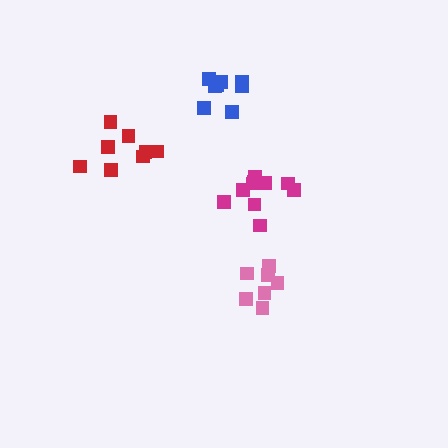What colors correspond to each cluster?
The clusters are colored: magenta, red, blue, pink.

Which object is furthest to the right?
The pink cluster is rightmost.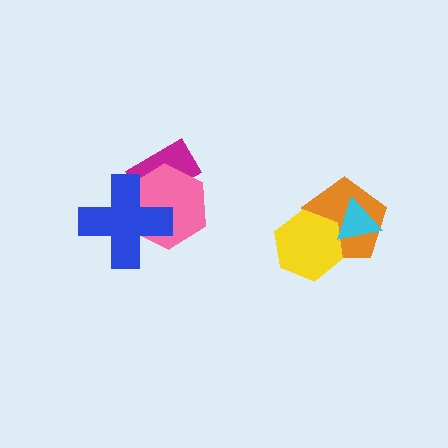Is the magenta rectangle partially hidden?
Yes, it is partially covered by another shape.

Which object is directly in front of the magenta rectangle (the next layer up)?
The pink hexagon is directly in front of the magenta rectangle.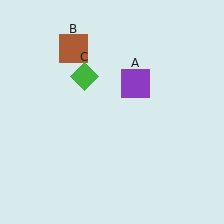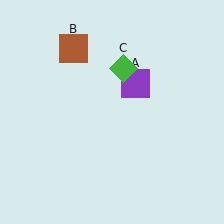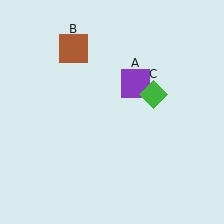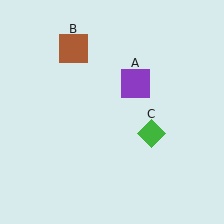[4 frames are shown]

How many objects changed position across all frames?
1 object changed position: green diamond (object C).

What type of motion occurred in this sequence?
The green diamond (object C) rotated clockwise around the center of the scene.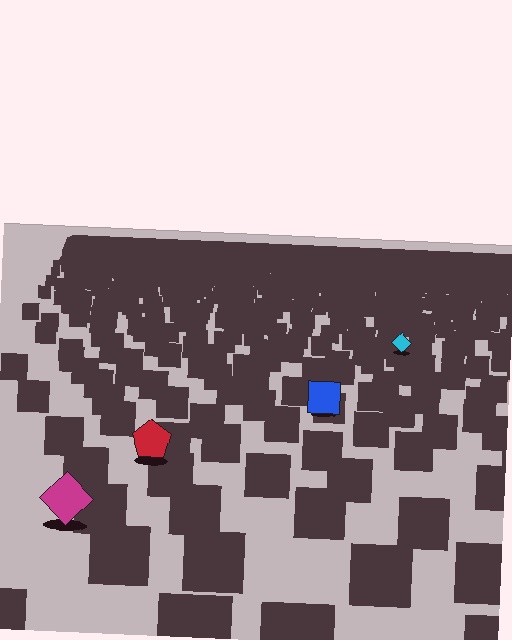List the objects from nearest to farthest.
From nearest to farthest: the magenta diamond, the red pentagon, the blue square, the cyan diamond.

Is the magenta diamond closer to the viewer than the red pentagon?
Yes. The magenta diamond is closer — you can tell from the texture gradient: the ground texture is coarser near it.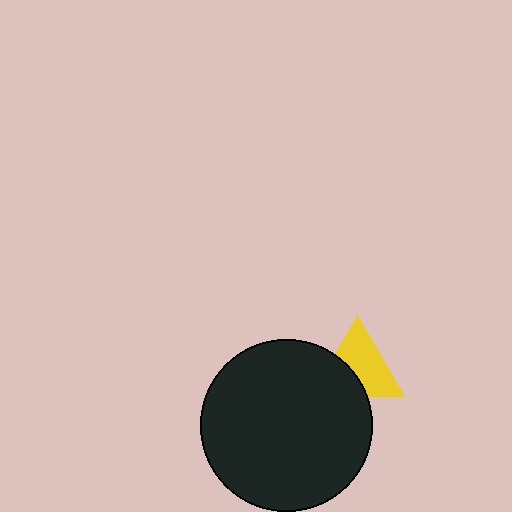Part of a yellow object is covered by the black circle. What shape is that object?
It is a triangle.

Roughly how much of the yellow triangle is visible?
About half of it is visible (roughly 64%).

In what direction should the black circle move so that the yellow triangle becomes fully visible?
The black circle should move toward the lower-left. That is the shortest direction to clear the overlap and leave the yellow triangle fully visible.